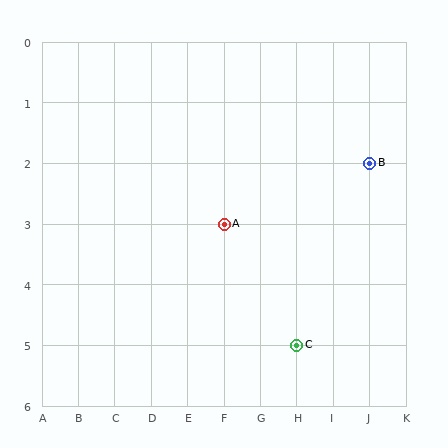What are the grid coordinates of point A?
Point A is at grid coordinates (F, 3).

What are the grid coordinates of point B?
Point B is at grid coordinates (J, 2).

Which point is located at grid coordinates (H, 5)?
Point C is at (H, 5).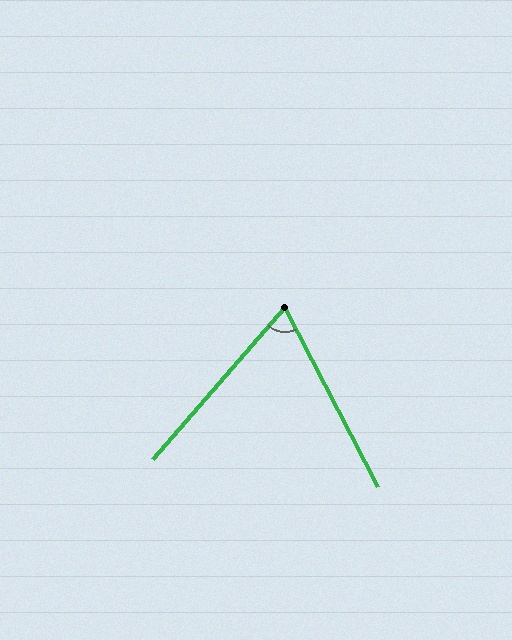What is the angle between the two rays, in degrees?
Approximately 68 degrees.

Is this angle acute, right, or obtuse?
It is acute.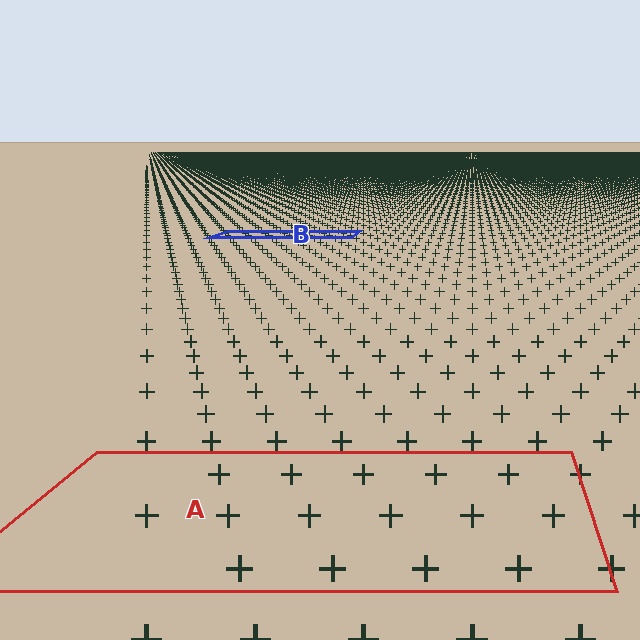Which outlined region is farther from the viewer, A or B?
Region B is farther from the viewer — the texture elements inside it appear smaller and more densely packed.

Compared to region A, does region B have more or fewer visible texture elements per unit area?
Region B has more texture elements per unit area — they are packed more densely because it is farther away.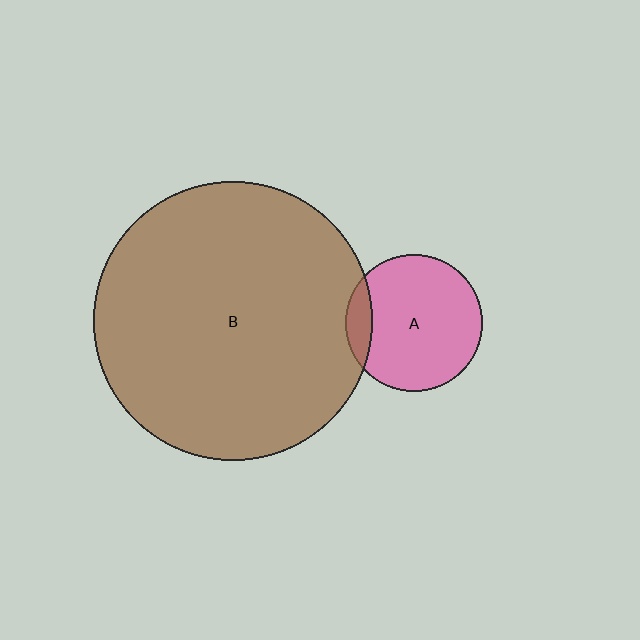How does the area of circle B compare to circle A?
Approximately 4.2 times.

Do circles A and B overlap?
Yes.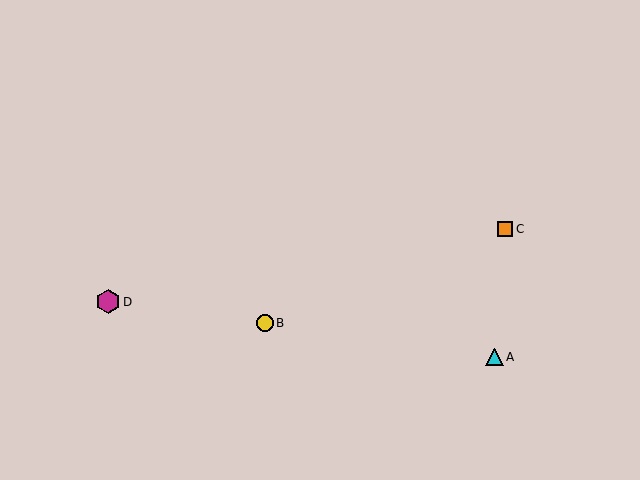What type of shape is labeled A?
Shape A is a cyan triangle.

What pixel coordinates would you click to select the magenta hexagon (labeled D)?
Click at (108, 302) to select the magenta hexagon D.